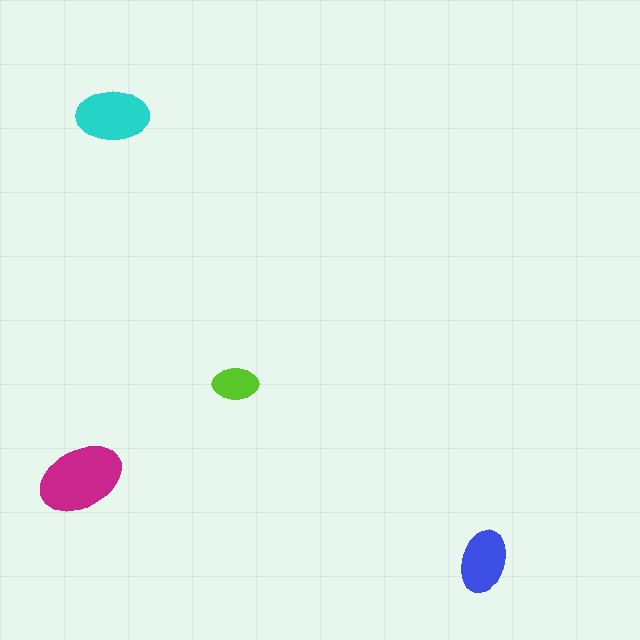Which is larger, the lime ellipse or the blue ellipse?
The blue one.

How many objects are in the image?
There are 4 objects in the image.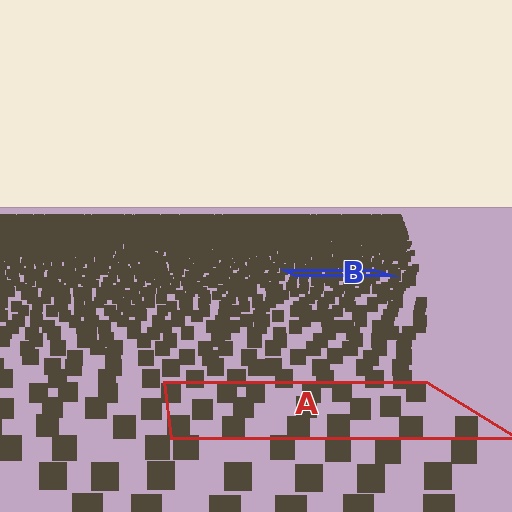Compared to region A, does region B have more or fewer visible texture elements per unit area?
Region B has more texture elements per unit area — they are packed more densely because it is farther away.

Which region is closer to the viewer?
Region A is closer. The texture elements there are larger and more spread out.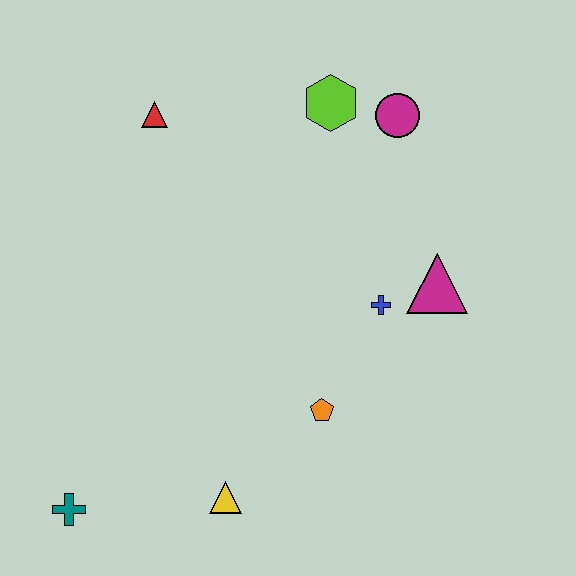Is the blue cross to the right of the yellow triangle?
Yes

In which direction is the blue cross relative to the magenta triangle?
The blue cross is to the left of the magenta triangle.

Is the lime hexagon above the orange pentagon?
Yes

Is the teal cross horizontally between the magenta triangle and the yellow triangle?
No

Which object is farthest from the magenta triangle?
The teal cross is farthest from the magenta triangle.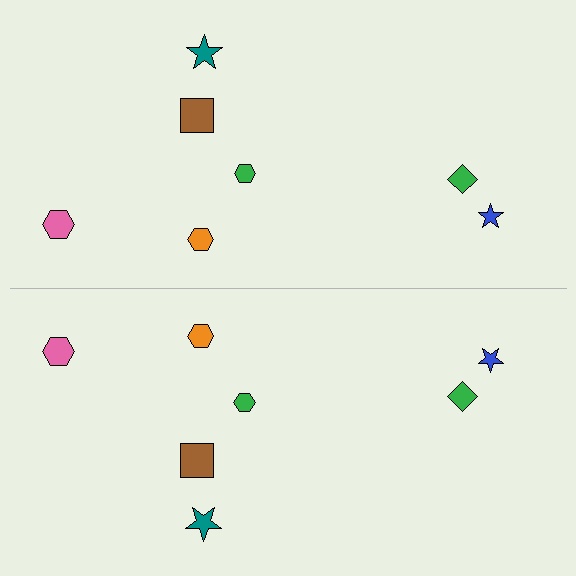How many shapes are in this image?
There are 14 shapes in this image.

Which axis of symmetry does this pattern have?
The pattern has a horizontal axis of symmetry running through the center of the image.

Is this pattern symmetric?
Yes, this pattern has bilateral (reflection) symmetry.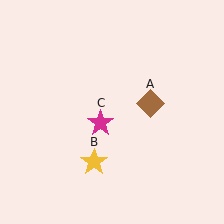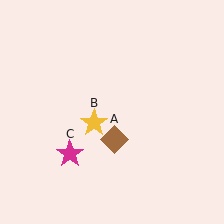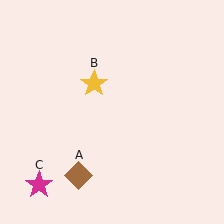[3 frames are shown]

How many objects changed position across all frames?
3 objects changed position: brown diamond (object A), yellow star (object B), magenta star (object C).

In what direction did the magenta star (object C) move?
The magenta star (object C) moved down and to the left.